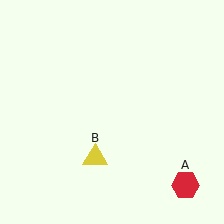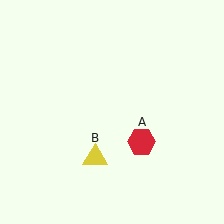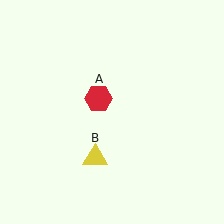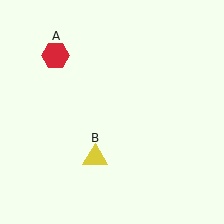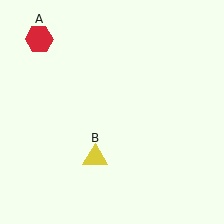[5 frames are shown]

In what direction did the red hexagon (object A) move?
The red hexagon (object A) moved up and to the left.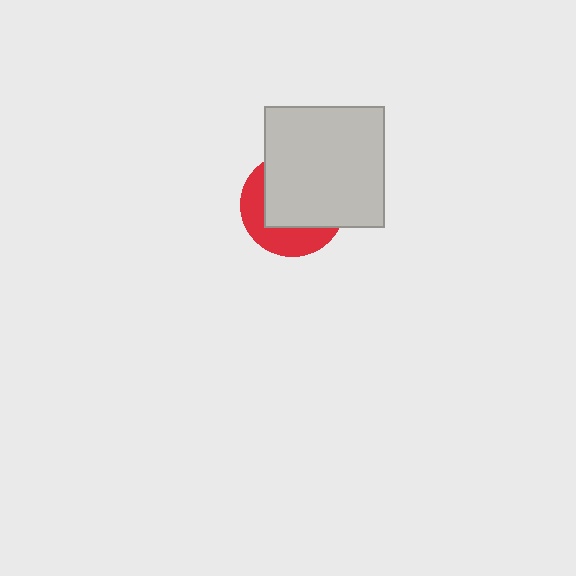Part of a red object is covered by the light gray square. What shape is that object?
It is a circle.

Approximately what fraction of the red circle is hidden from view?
Roughly 63% of the red circle is hidden behind the light gray square.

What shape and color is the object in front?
The object in front is a light gray square.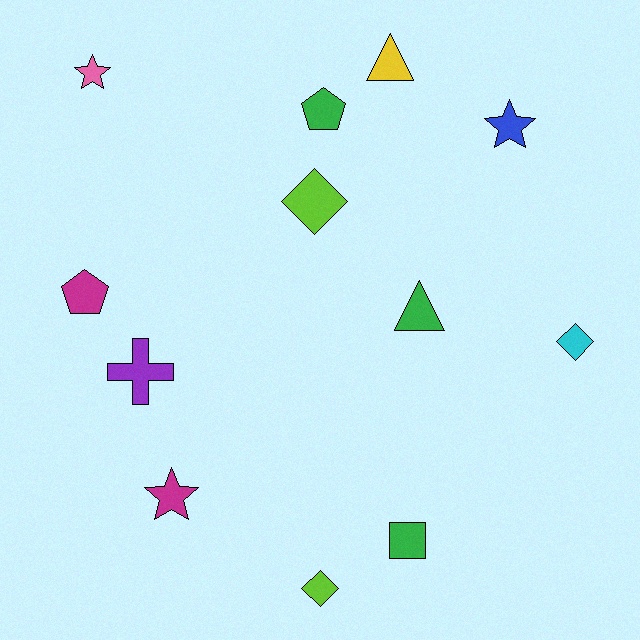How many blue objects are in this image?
There is 1 blue object.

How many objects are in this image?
There are 12 objects.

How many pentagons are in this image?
There are 2 pentagons.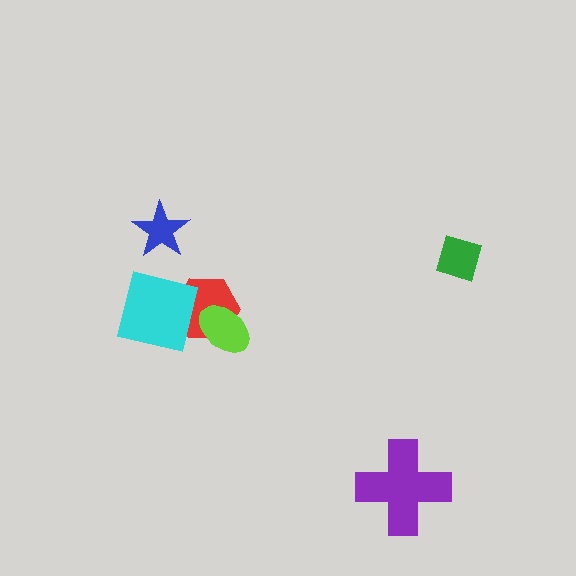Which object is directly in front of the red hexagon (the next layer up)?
The lime ellipse is directly in front of the red hexagon.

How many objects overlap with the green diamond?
0 objects overlap with the green diamond.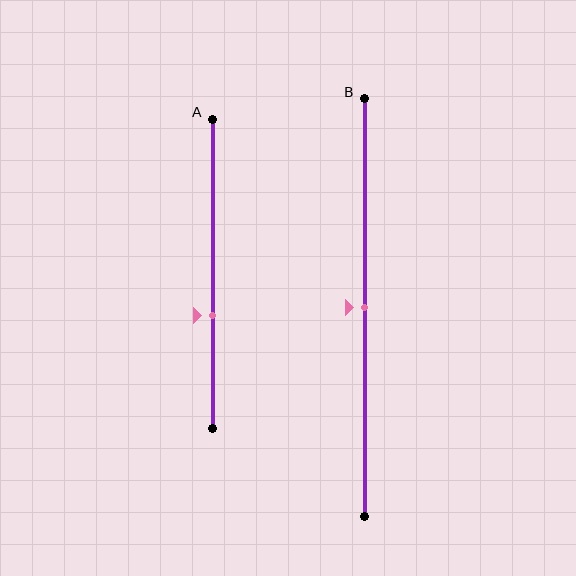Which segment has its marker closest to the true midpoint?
Segment B has its marker closest to the true midpoint.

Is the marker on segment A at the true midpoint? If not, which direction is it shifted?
No, the marker on segment A is shifted downward by about 13% of the segment length.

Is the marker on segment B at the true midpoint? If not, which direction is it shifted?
Yes, the marker on segment B is at the true midpoint.